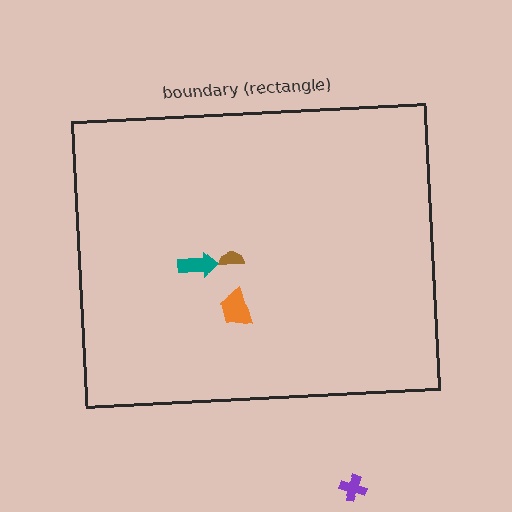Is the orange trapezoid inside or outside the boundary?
Inside.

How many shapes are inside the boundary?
3 inside, 1 outside.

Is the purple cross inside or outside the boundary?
Outside.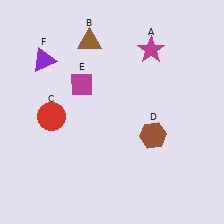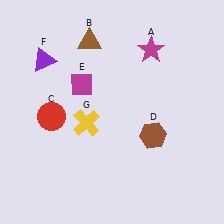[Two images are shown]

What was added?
A yellow cross (G) was added in Image 2.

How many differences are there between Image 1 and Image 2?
There is 1 difference between the two images.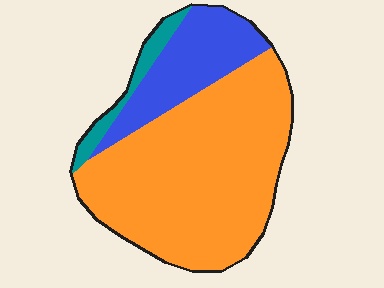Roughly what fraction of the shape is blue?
Blue takes up about one fifth (1/5) of the shape.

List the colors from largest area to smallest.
From largest to smallest: orange, blue, teal.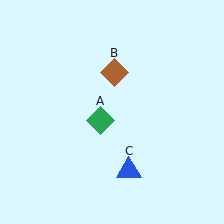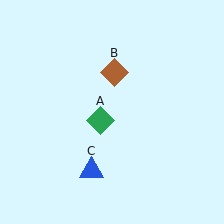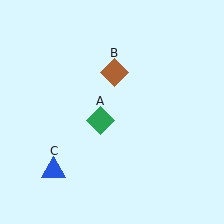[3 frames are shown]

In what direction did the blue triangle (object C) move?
The blue triangle (object C) moved left.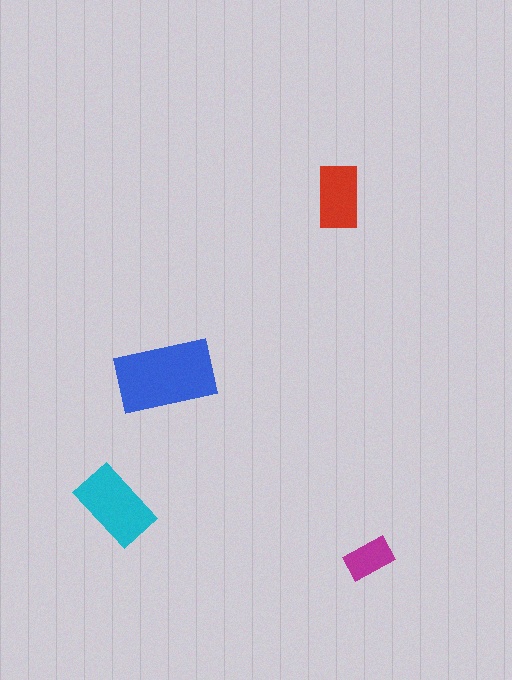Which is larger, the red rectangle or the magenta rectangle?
The red one.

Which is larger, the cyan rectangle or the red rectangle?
The cyan one.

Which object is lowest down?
The magenta rectangle is bottommost.